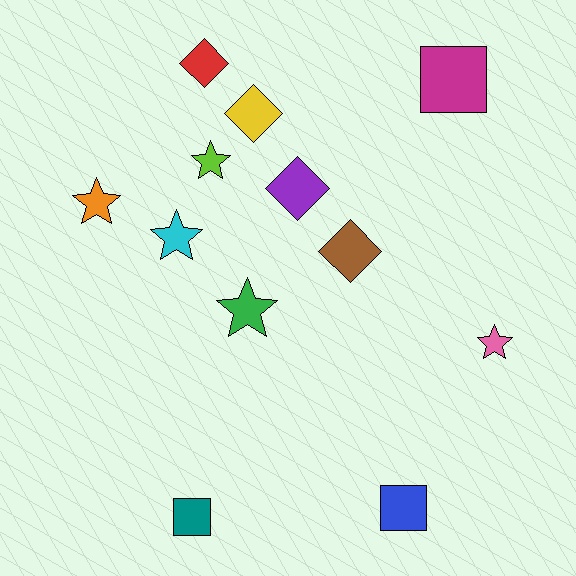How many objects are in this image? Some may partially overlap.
There are 12 objects.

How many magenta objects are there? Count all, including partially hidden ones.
There is 1 magenta object.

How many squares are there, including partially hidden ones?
There are 3 squares.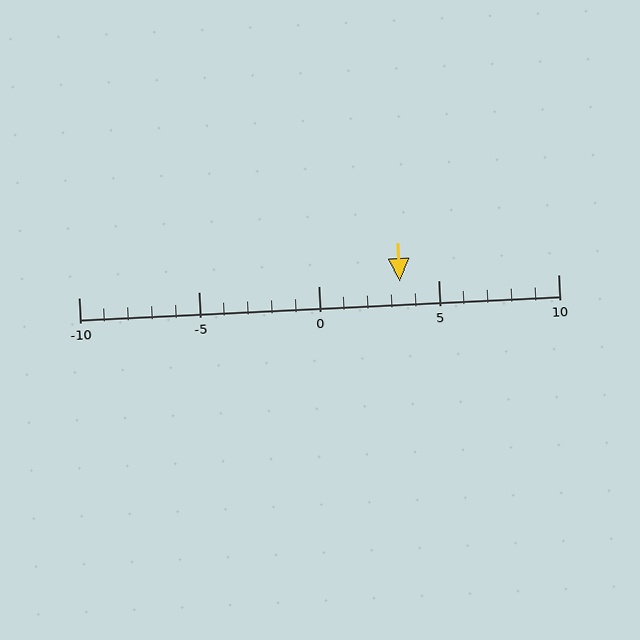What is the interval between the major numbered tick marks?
The major tick marks are spaced 5 units apart.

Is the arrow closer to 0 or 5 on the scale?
The arrow is closer to 5.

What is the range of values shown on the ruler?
The ruler shows values from -10 to 10.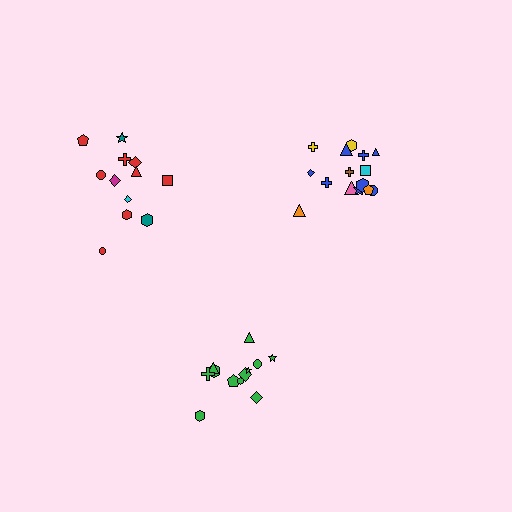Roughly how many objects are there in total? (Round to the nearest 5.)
Roughly 40 objects in total.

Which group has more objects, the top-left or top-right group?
The top-right group.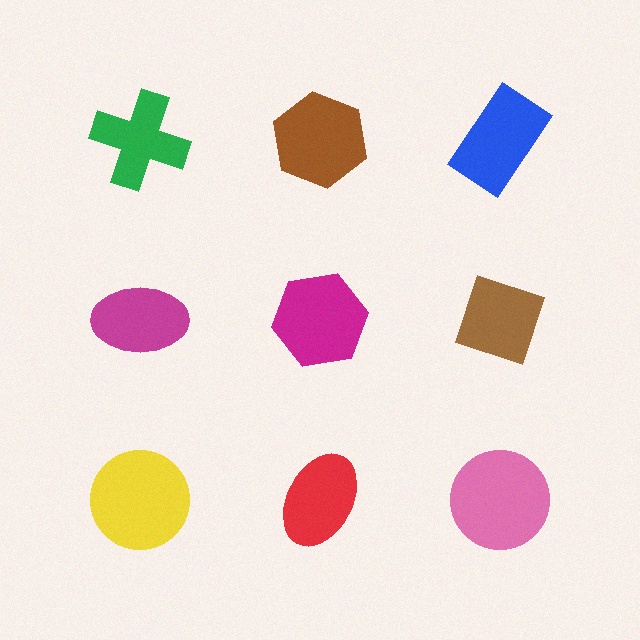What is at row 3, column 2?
A red ellipse.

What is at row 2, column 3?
A brown diamond.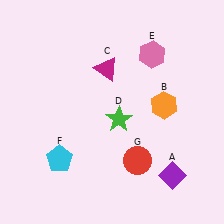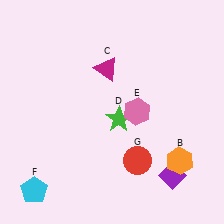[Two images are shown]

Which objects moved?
The objects that moved are: the orange hexagon (B), the pink hexagon (E), the cyan pentagon (F).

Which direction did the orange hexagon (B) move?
The orange hexagon (B) moved down.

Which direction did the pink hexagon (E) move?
The pink hexagon (E) moved down.